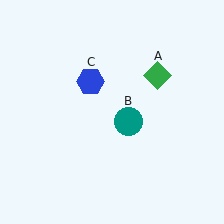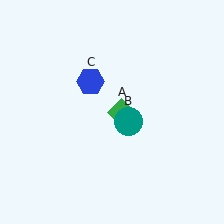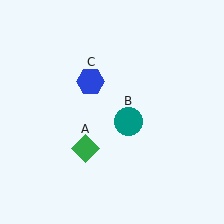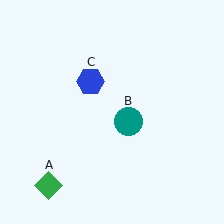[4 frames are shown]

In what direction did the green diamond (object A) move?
The green diamond (object A) moved down and to the left.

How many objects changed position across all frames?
1 object changed position: green diamond (object A).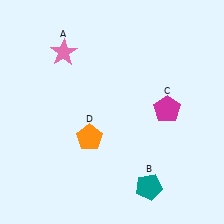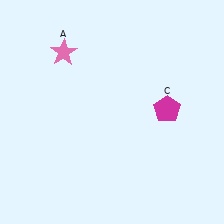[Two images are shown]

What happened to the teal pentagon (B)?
The teal pentagon (B) was removed in Image 2. It was in the bottom-right area of Image 1.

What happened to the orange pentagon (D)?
The orange pentagon (D) was removed in Image 2. It was in the bottom-left area of Image 1.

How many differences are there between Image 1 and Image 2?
There are 2 differences between the two images.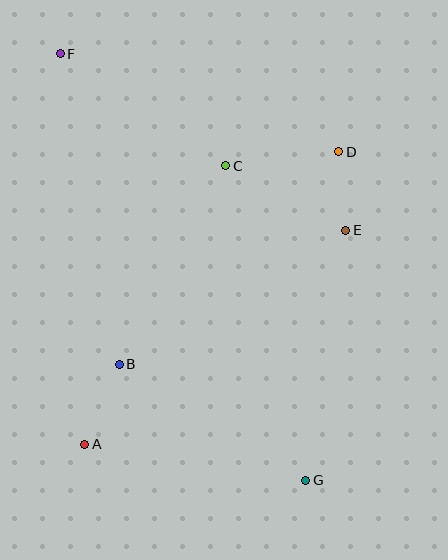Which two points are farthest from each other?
Points F and G are farthest from each other.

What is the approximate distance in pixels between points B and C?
The distance between B and C is approximately 225 pixels.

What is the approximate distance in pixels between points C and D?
The distance between C and D is approximately 114 pixels.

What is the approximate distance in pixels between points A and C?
The distance between A and C is approximately 312 pixels.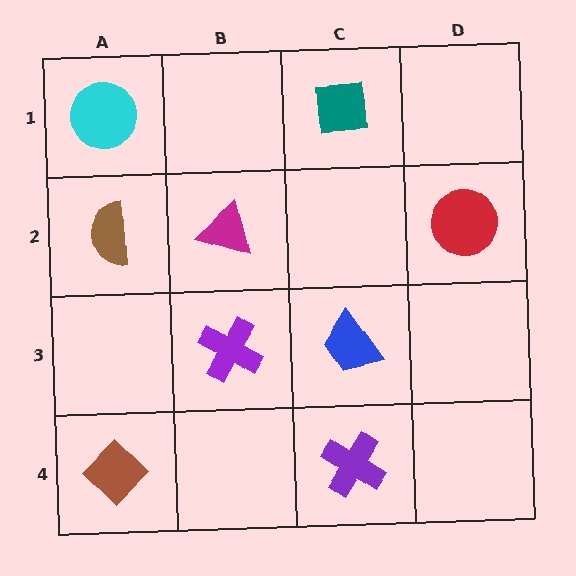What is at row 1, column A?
A cyan circle.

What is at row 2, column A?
A brown semicircle.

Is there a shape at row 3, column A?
No, that cell is empty.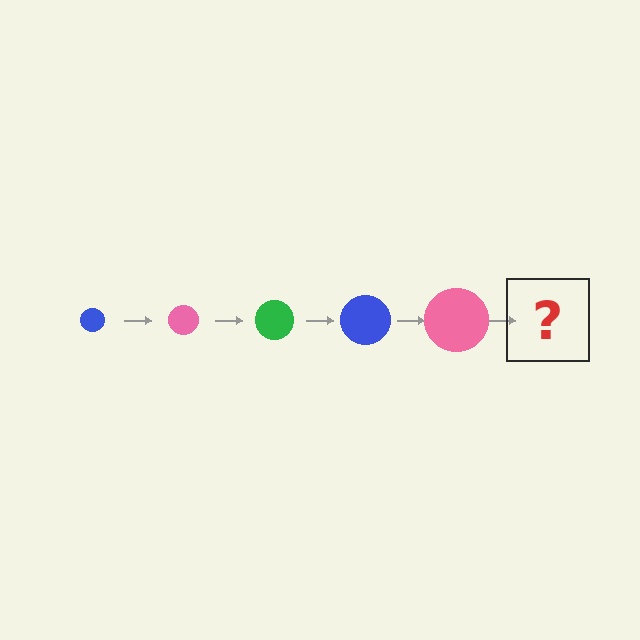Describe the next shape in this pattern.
It should be a green circle, larger than the previous one.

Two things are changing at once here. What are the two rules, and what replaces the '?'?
The two rules are that the circle grows larger each step and the color cycles through blue, pink, and green. The '?' should be a green circle, larger than the previous one.